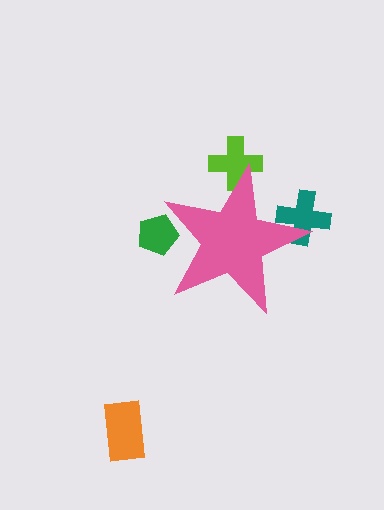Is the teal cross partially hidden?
Yes, the teal cross is partially hidden behind the pink star.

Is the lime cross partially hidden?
Yes, the lime cross is partially hidden behind the pink star.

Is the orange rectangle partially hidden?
No, the orange rectangle is fully visible.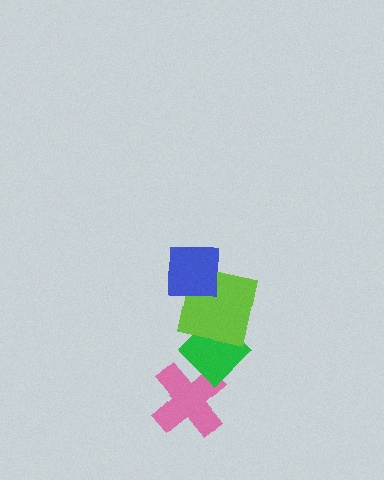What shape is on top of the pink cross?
The green diamond is on top of the pink cross.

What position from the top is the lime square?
The lime square is 2nd from the top.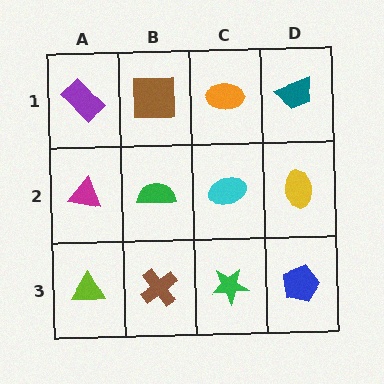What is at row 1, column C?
An orange ellipse.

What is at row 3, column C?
A green star.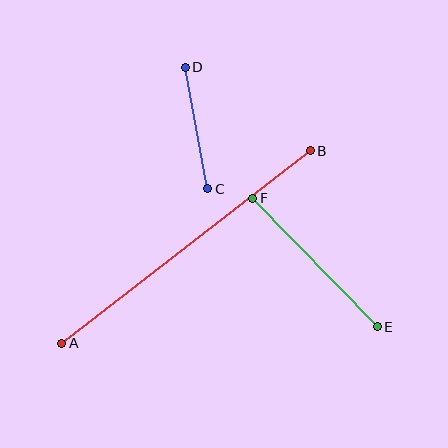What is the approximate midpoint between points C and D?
The midpoint is at approximately (196, 128) pixels.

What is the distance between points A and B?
The distance is approximately 315 pixels.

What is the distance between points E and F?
The distance is approximately 179 pixels.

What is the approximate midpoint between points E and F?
The midpoint is at approximately (315, 263) pixels.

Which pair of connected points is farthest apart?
Points A and B are farthest apart.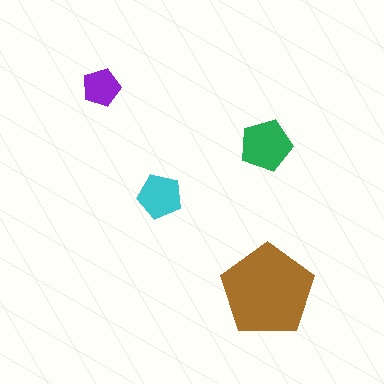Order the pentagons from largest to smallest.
the brown one, the green one, the cyan one, the purple one.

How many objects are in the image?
There are 4 objects in the image.